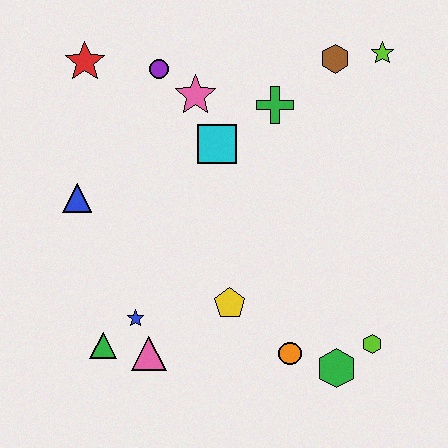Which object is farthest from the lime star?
The green triangle is farthest from the lime star.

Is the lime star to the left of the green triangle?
No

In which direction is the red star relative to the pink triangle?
The red star is above the pink triangle.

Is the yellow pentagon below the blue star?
No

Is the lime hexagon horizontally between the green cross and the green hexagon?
No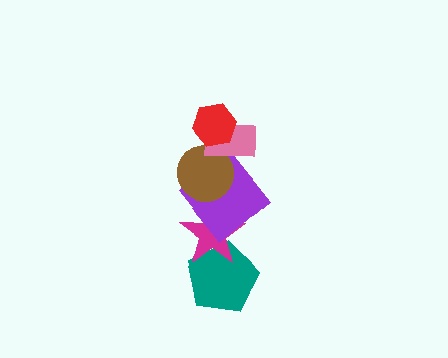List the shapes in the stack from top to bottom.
From top to bottom: the red hexagon, the pink rectangle, the brown circle, the purple diamond, the magenta star, the teal pentagon.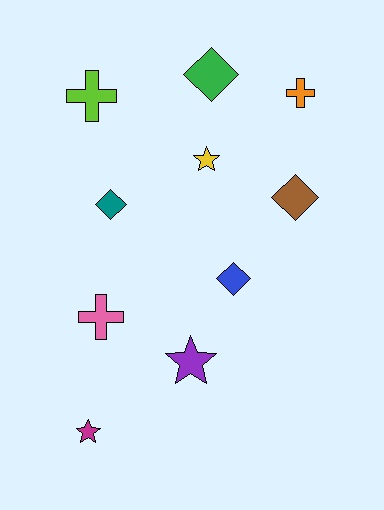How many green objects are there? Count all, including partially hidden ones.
There is 1 green object.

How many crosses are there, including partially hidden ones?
There are 3 crosses.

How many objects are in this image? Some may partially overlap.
There are 10 objects.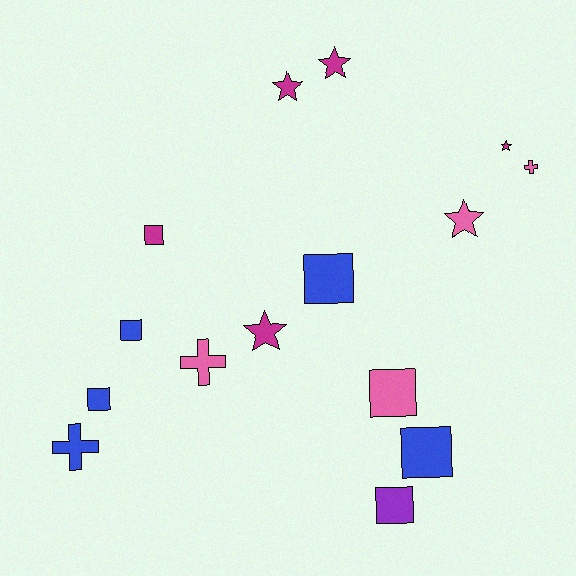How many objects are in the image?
There are 15 objects.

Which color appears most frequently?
Magenta, with 5 objects.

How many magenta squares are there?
There is 1 magenta square.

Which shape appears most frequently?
Square, with 7 objects.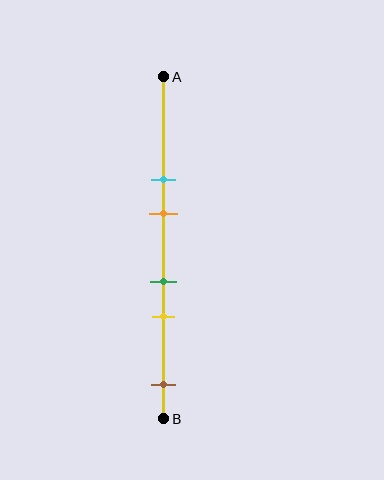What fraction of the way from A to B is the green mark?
The green mark is approximately 60% (0.6) of the way from A to B.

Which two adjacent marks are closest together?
The green and yellow marks are the closest adjacent pair.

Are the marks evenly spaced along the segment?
No, the marks are not evenly spaced.